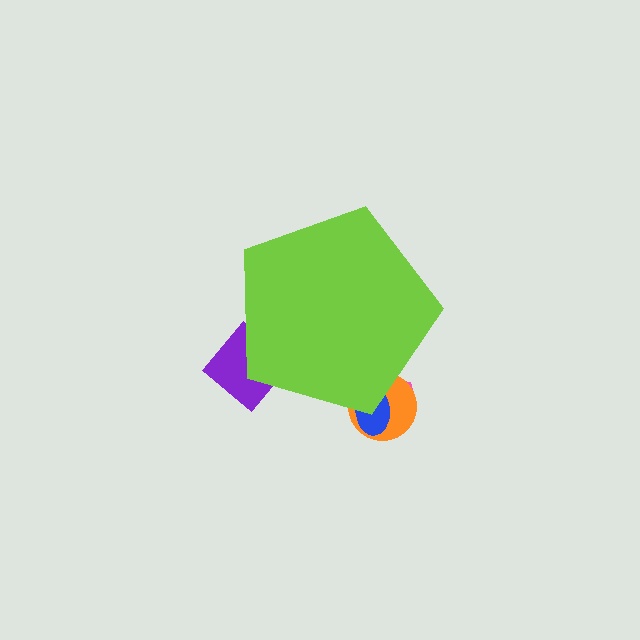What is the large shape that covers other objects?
A lime pentagon.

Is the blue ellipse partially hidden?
Yes, the blue ellipse is partially hidden behind the lime pentagon.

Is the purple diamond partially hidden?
Yes, the purple diamond is partially hidden behind the lime pentagon.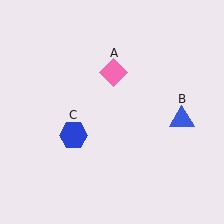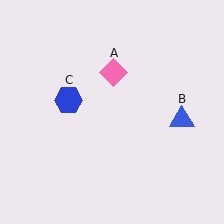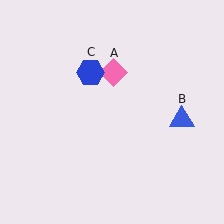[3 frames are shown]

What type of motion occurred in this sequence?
The blue hexagon (object C) rotated clockwise around the center of the scene.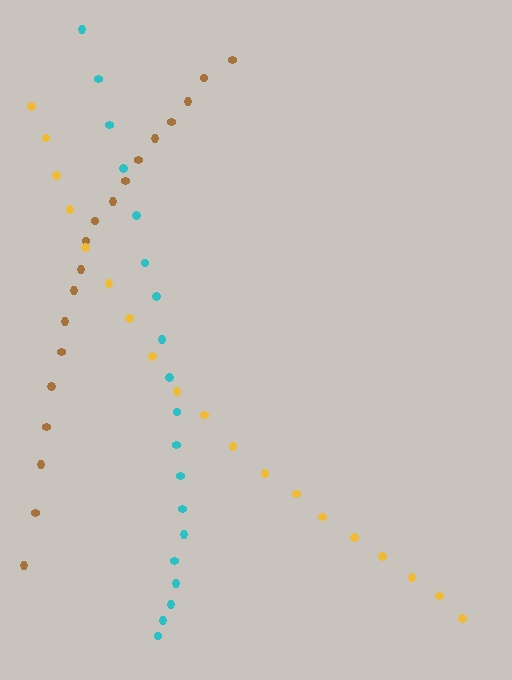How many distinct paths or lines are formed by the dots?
There are 3 distinct paths.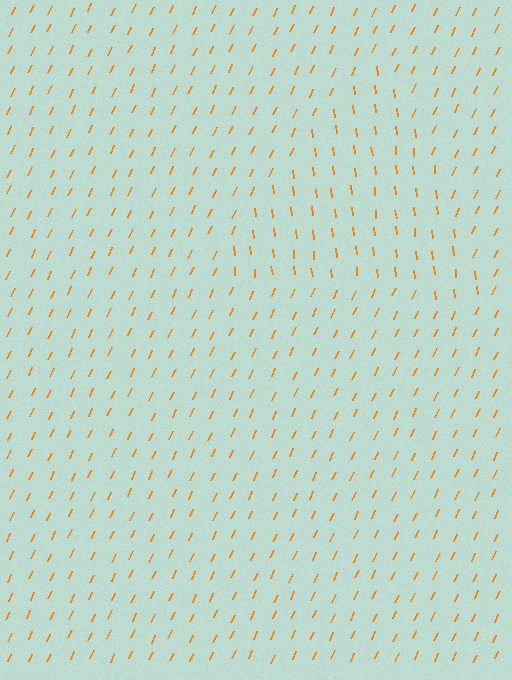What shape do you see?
I see a triangle.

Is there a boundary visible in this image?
Yes, there is a texture boundary formed by a change in line orientation.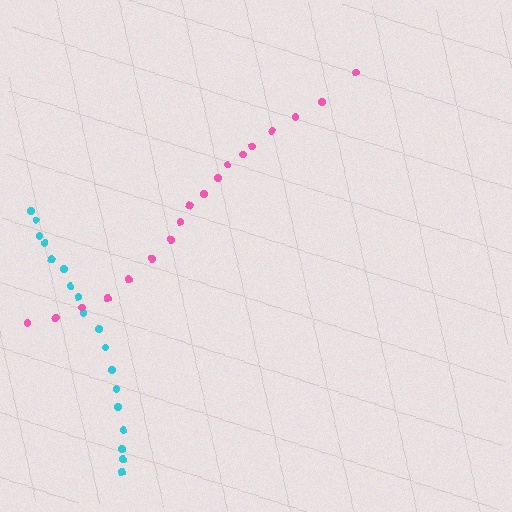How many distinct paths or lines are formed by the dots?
There are 2 distinct paths.